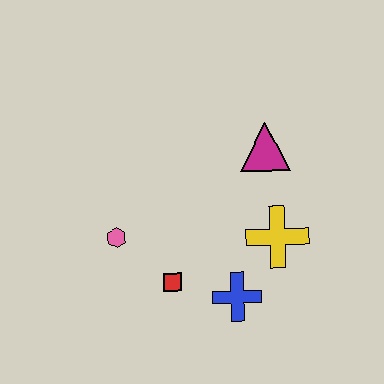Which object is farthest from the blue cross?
The magenta triangle is farthest from the blue cross.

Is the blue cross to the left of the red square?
No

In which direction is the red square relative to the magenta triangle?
The red square is below the magenta triangle.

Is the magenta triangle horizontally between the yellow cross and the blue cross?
Yes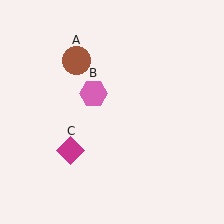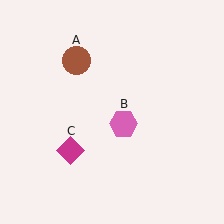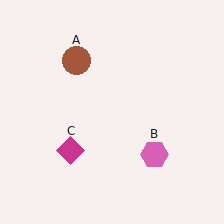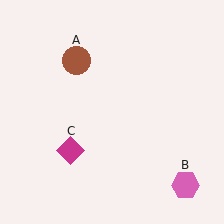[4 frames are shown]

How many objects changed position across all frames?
1 object changed position: pink hexagon (object B).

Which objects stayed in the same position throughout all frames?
Brown circle (object A) and magenta diamond (object C) remained stationary.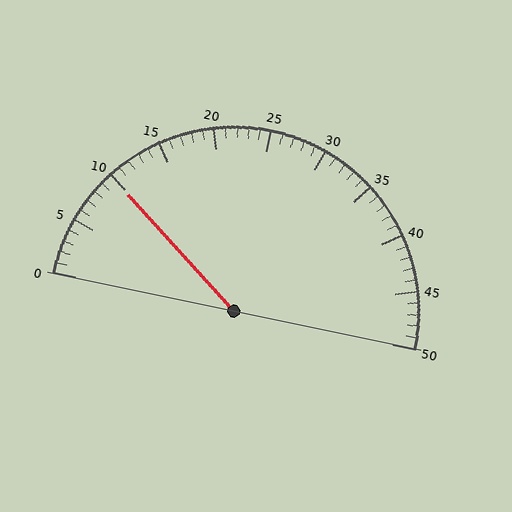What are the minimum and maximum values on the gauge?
The gauge ranges from 0 to 50.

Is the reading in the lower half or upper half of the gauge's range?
The reading is in the lower half of the range (0 to 50).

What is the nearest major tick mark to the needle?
The nearest major tick mark is 10.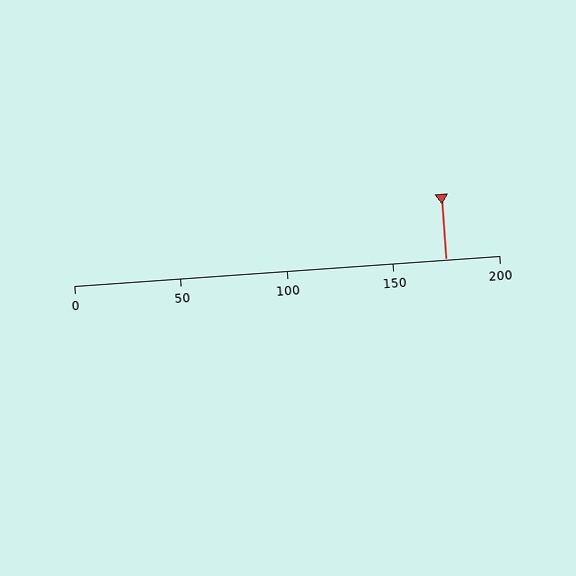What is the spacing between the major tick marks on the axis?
The major ticks are spaced 50 apart.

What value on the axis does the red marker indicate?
The marker indicates approximately 175.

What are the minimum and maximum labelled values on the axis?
The axis runs from 0 to 200.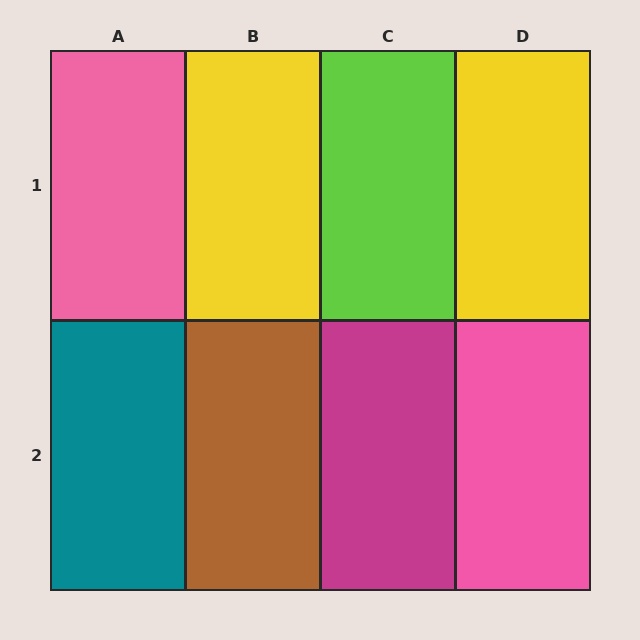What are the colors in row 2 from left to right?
Teal, brown, magenta, pink.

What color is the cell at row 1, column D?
Yellow.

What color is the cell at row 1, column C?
Lime.